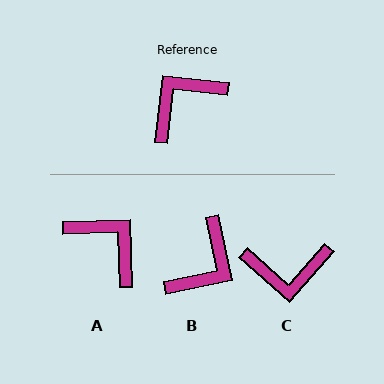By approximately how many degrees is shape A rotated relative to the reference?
Approximately 82 degrees clockwise.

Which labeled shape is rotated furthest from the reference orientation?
B, about 162 degrees away.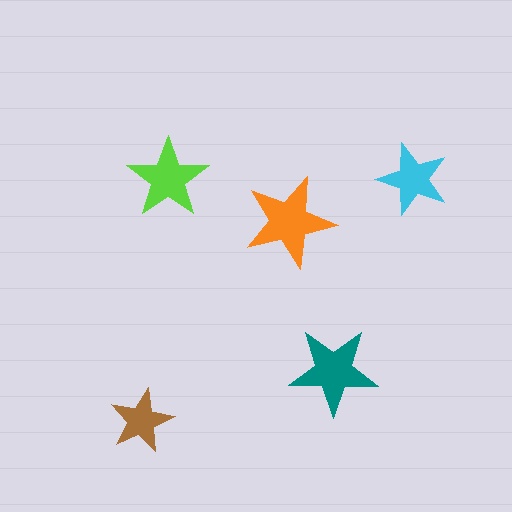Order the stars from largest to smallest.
the orange one, the teal one, the lime one, the cyan one, the brown one.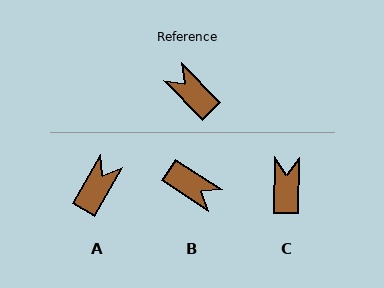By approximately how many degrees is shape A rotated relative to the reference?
Approximately 74 degrees clockwise.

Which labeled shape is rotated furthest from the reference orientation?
B, about 168 degrees away.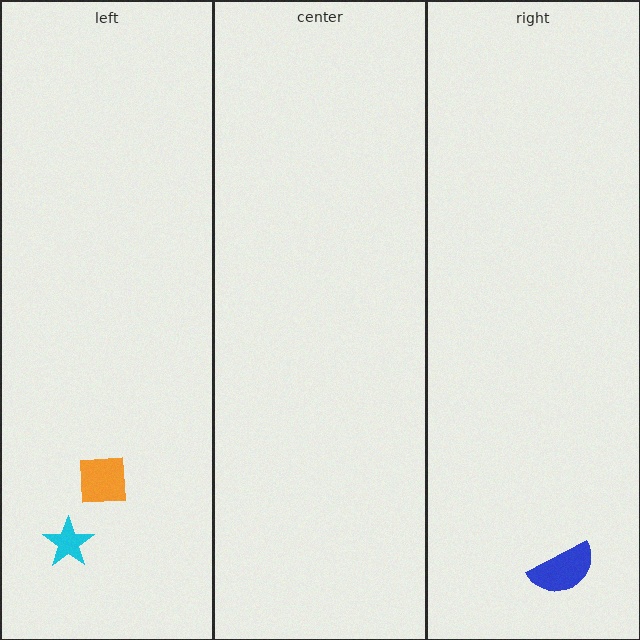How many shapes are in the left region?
2.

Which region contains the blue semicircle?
The right region.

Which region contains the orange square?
The left region.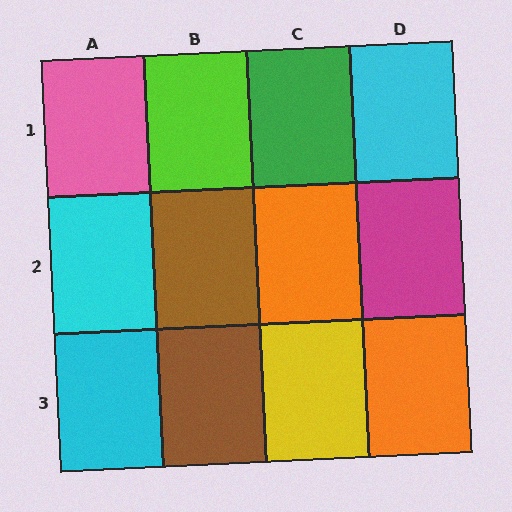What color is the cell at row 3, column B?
Brown.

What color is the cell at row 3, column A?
Cyan.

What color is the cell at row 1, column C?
Green.